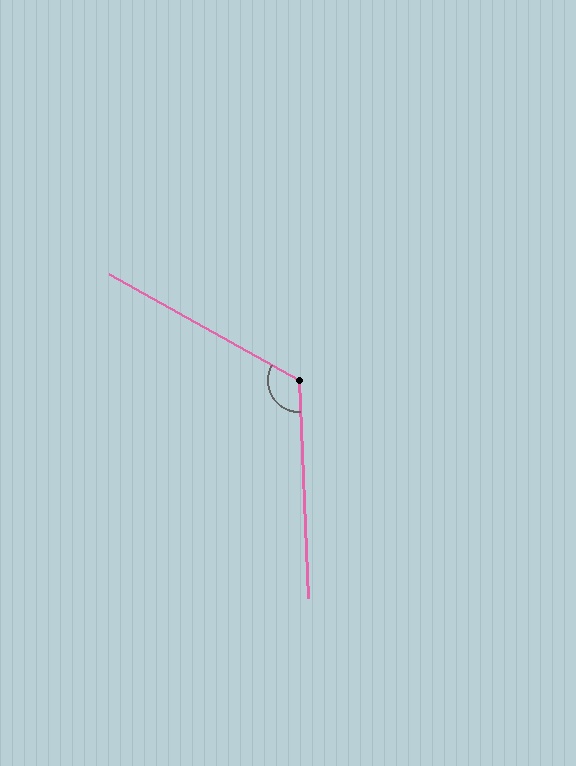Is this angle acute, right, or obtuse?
It is obtuse.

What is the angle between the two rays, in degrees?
Approximately 122 degrees.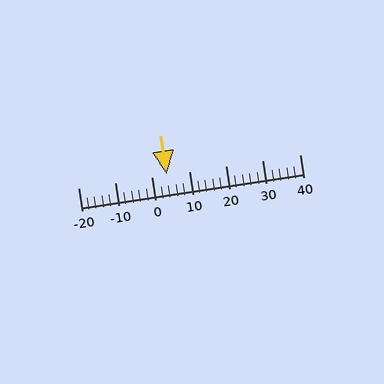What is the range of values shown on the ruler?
The ruler shows values from -20 to 40.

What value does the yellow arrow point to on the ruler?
The yellow arrow points to approximately 4.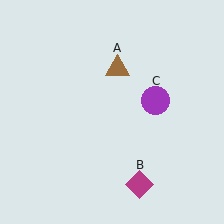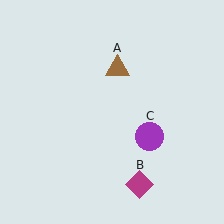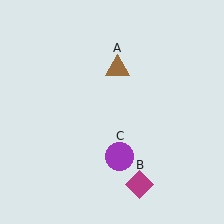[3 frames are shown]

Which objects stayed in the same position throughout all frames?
Brown triangle (object A) and magenta diamond (object B) remained stationary.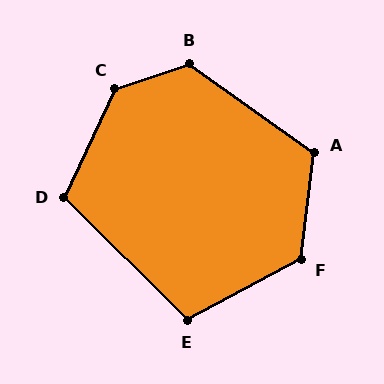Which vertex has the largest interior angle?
C, at approximately 134 degrees.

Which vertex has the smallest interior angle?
E, at approximately 107 degrees.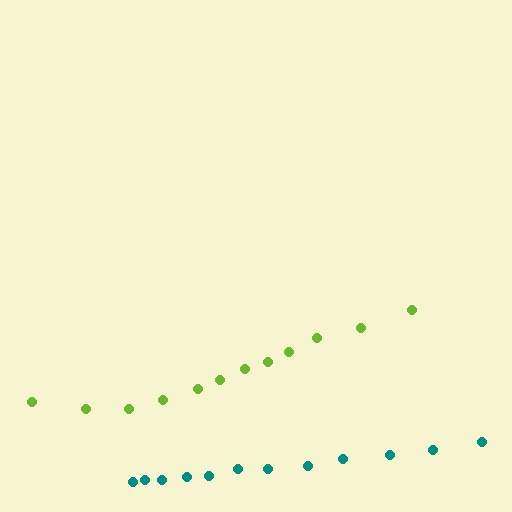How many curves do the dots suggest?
There are 2 distinct paths.